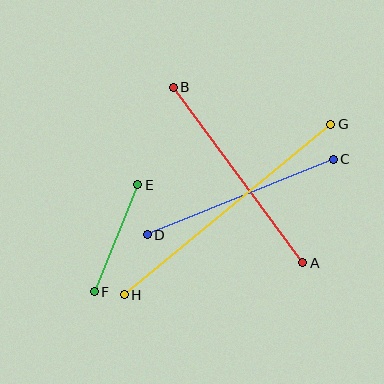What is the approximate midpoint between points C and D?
The midpoint is at approximately (240, 197) pixels.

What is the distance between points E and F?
The distance is approximately 116 pixels.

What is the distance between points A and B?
The distance is approximately 218 pixels.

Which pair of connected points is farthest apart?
Points G and H are farthest apart.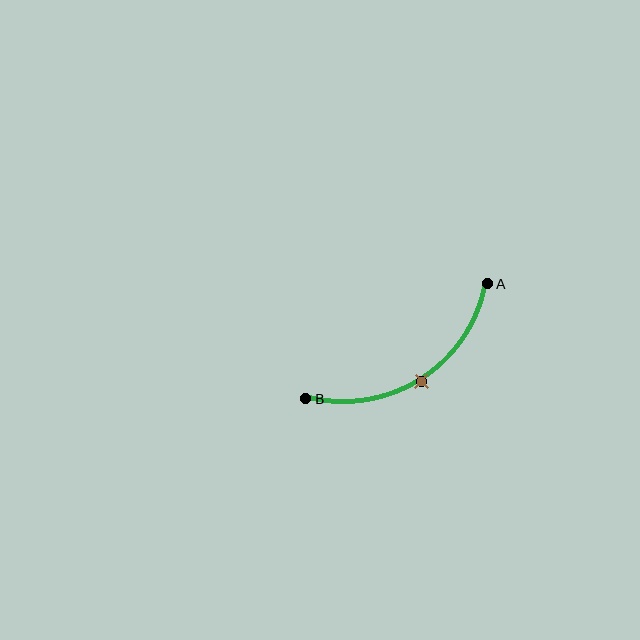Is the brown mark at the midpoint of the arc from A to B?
Yes. The brown mark lies on the arc at equal arc-length from both A and B — it is the arc midpoint.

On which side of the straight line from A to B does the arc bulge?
The arc bulges below the straight line connecting A and B.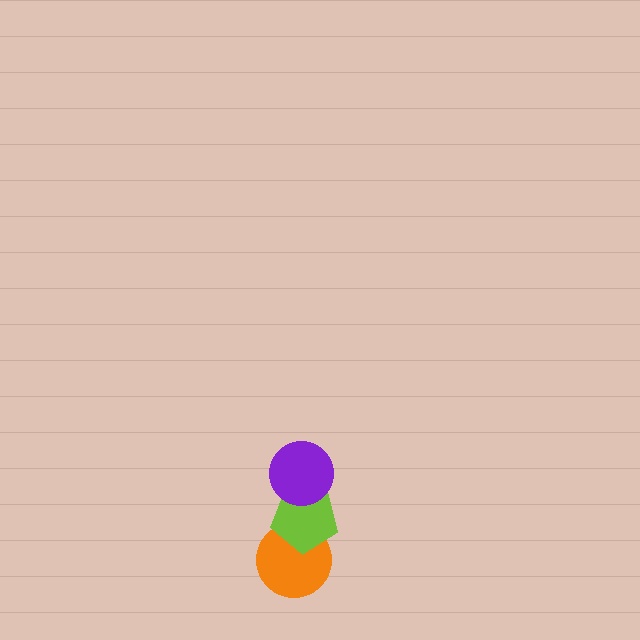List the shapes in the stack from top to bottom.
From top to bottom: the purple circle, the lime pentagon, the orange circle.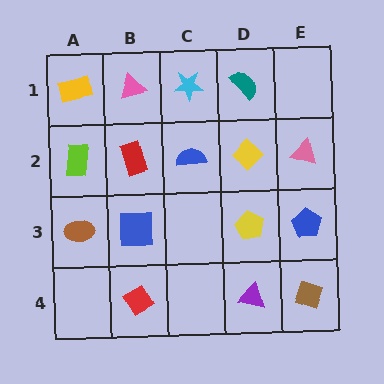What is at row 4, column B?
A red diamond.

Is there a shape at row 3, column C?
No, that cell is empty.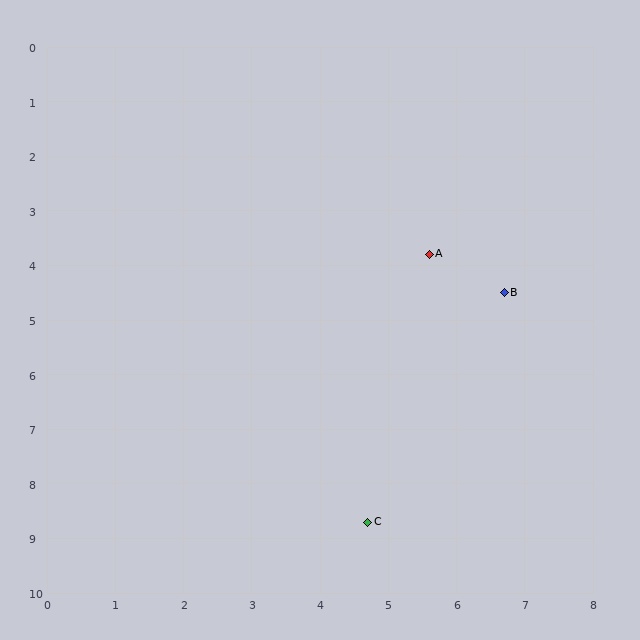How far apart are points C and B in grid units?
Points C and B are about 4.7 grid units apart.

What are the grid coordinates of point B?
Point B is at approximately (6.7, 4.5).